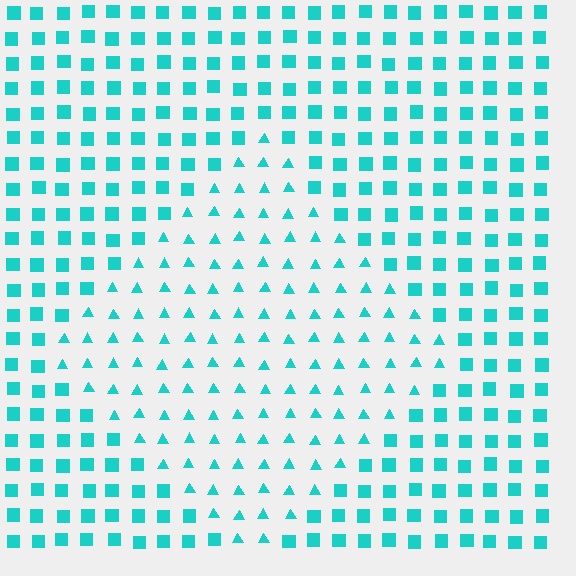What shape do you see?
I see a diamond.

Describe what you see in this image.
The image is filled with small cyan elements arranged in a uniform grid. A diamond-shaped region contains triangles, while the surrounding area contains squares. The boundary is defined purely by the change in element shape.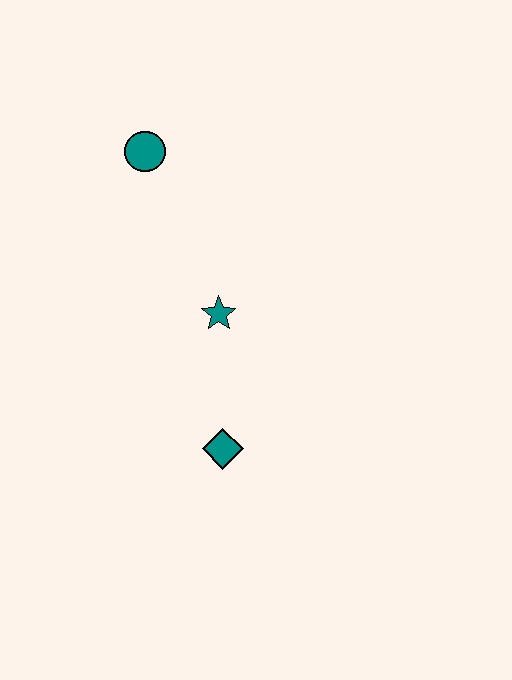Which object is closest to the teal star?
The teal diamond is closest to the teal star.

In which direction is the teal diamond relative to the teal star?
The teal diamond is below the teal star.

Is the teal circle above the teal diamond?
Yes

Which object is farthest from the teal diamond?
The teal circle is farthest from the teal diamond.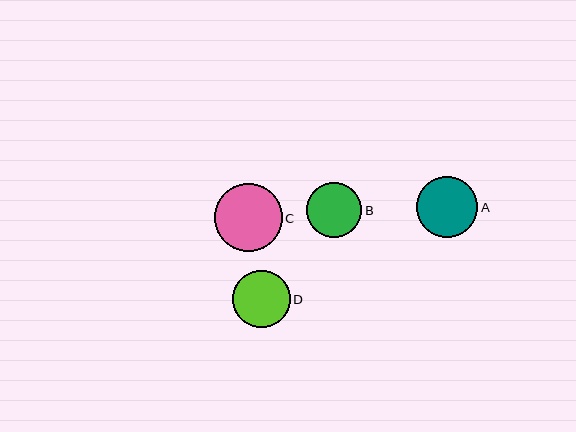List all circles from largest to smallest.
From largest to smallest: C, A, D, B.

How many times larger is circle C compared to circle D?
Circle C is approximately 1.2 times the size of circle D.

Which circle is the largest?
Circle C is the largest with a size of approximately 68 pixels.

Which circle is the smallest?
Circle B is the smallest with a size of approximately 55 pixels.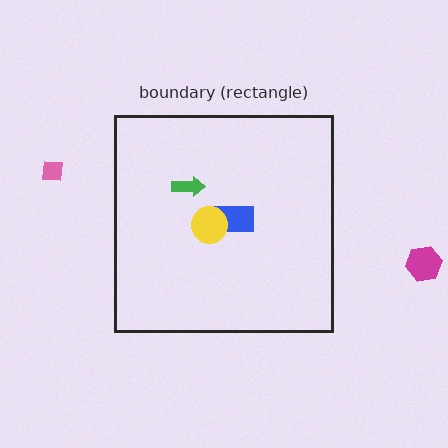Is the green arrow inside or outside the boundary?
Inside.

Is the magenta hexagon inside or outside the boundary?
Outside.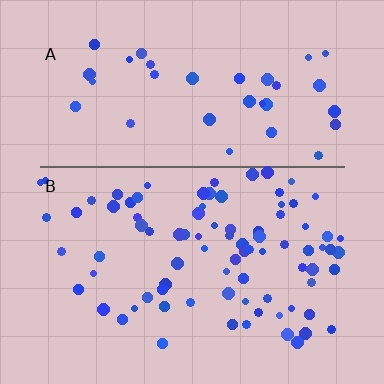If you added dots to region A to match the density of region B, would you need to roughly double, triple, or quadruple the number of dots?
Approximately double.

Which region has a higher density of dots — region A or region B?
B (the bottom).